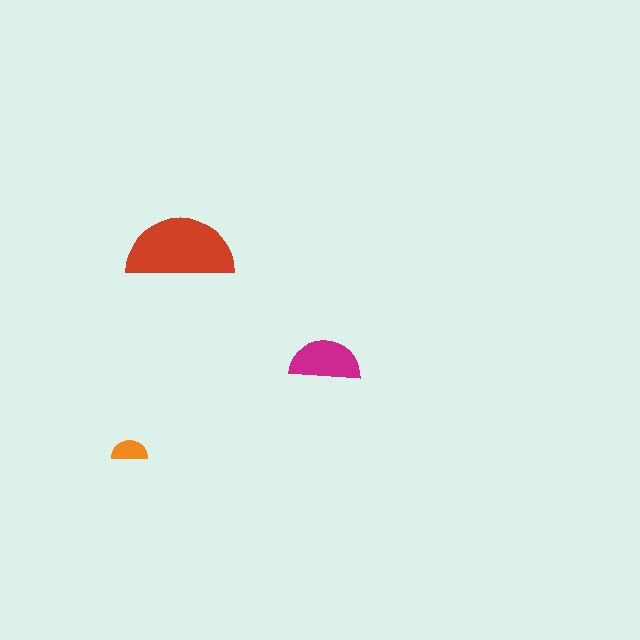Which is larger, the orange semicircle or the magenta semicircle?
The magenta one.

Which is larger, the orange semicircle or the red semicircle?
The red one.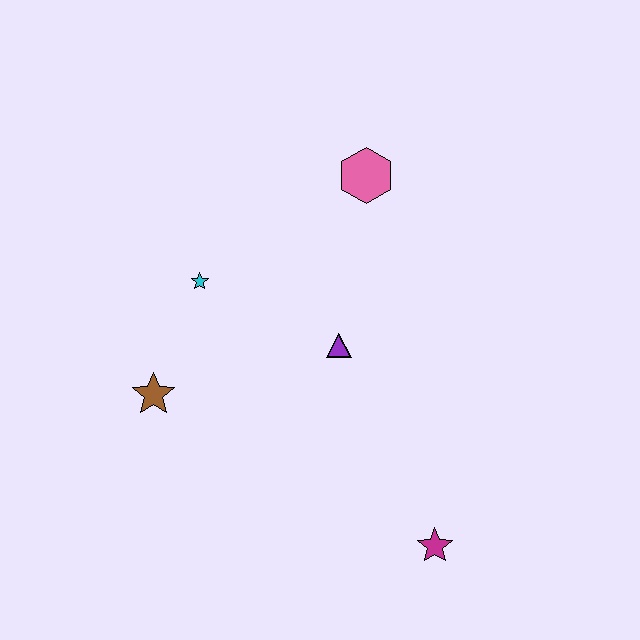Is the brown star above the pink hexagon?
No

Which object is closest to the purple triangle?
The cyan star is closest to the purple triangle.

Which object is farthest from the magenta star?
The pink hexagon is farthest from the magenta star.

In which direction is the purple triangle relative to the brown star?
The purple triangle is to the right of the brown star.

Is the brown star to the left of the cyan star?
Yes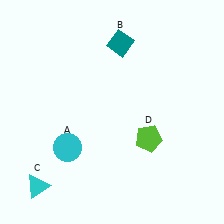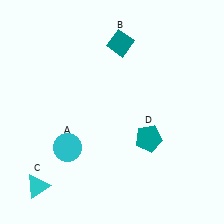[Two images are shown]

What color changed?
The pentagon (D) changed from lime in Image 1 to teal in Image 2.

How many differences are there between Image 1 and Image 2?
There is 1 difference between the two images.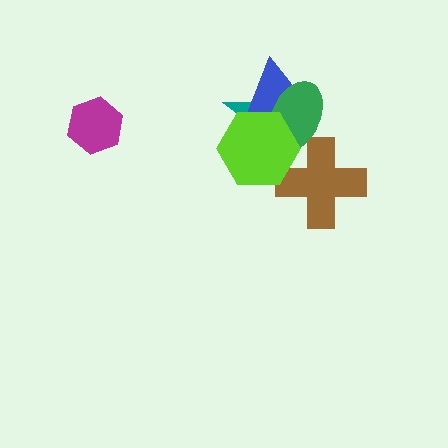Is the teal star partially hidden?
Yes, it is partially covered by another shape.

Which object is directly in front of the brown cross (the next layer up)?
The green ellipse is directly in front of the brown cross.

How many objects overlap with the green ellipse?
4 objects overlap with the green ellipse.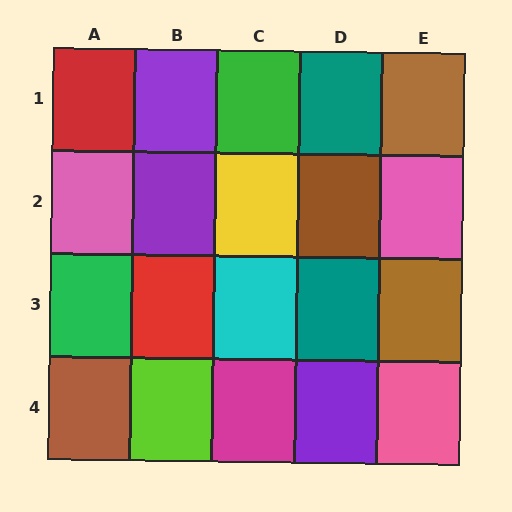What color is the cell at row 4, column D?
Purple.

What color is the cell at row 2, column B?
Purple.